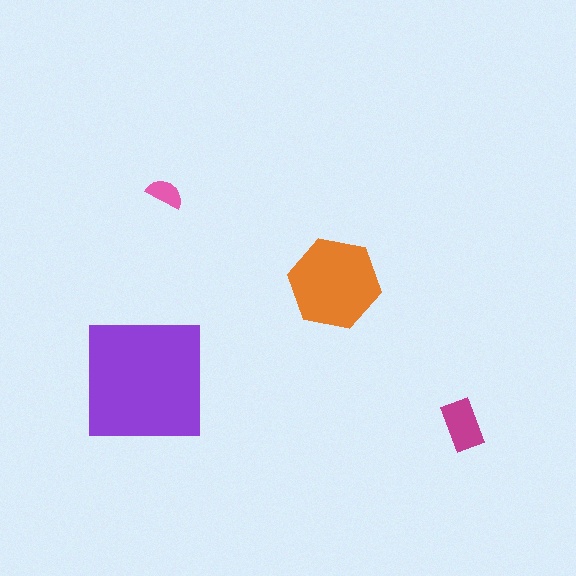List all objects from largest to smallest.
The purple square, the orange hexagon, the magenta rectangle, the pink semicircle.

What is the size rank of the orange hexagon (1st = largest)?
2nd.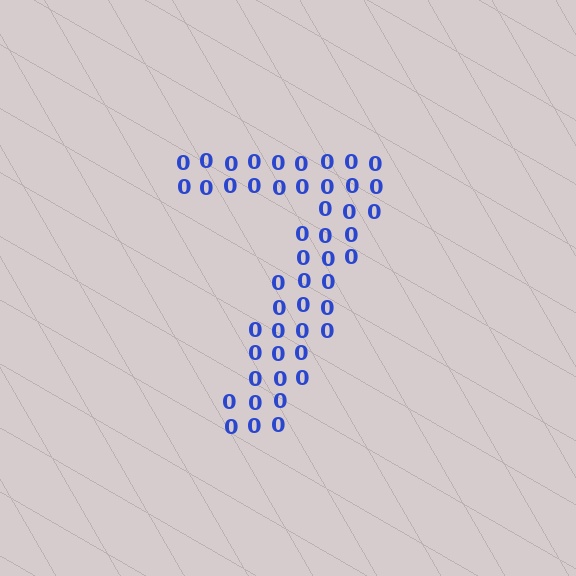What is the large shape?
The large shape is the digit 7.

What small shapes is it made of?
It is made of small digit 0's.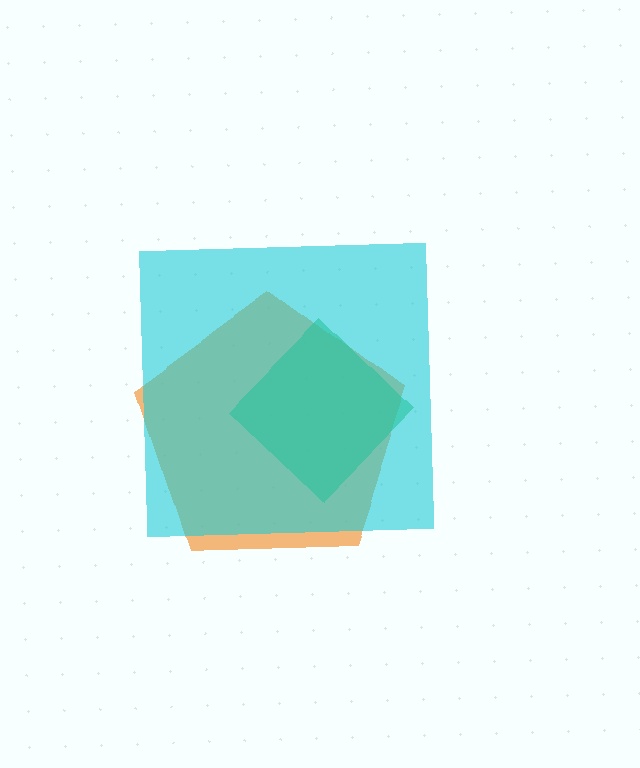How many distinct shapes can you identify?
There are 3 distinct shapes: an orange pentagon, a green diamond, a cyan square.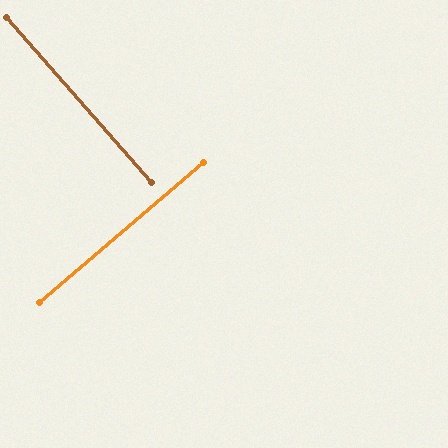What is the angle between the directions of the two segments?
Approximately 89 degrees.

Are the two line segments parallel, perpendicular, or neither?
Perpendicular — they meet at approximately 89°.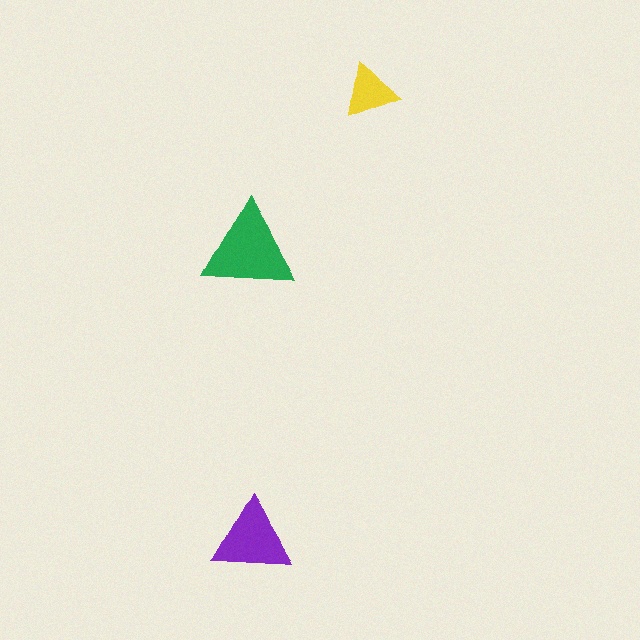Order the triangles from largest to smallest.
the green one, the purple one, the yellow one.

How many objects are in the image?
There are 3 objects in the image.